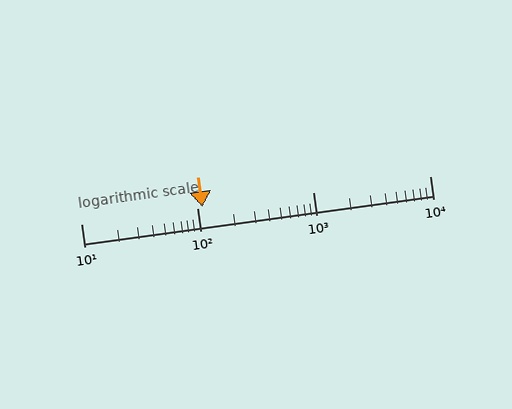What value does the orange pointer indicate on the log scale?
The pointer indicates approximately 110.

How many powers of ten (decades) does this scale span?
The scale spans 3 decades, from 10 to 10000.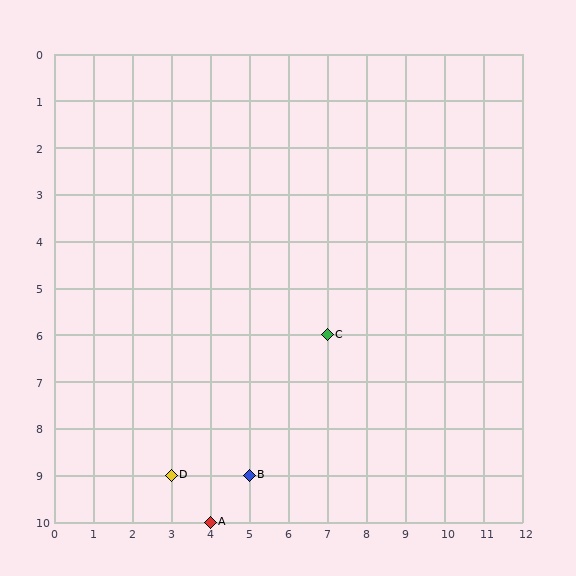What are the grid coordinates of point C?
Point C is at grid coordinates (7, 6).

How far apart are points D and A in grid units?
Points D and A are 1 column and 1 row apart (about 1.4 grid units diagonally).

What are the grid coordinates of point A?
Point A is at grid coordinates (4, 10).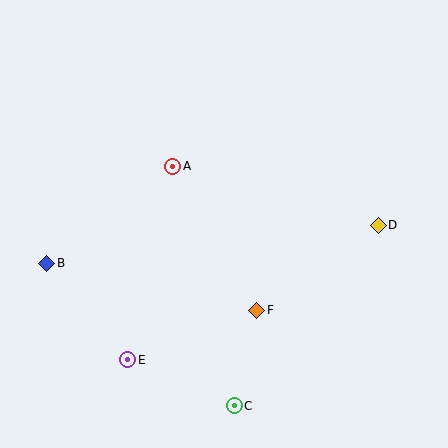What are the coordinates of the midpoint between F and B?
The midpoint between F and B is at (152, 287).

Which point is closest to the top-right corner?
Point D is closest to the top-right corner.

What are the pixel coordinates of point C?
Point C is at (234, 406).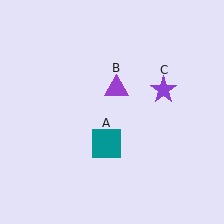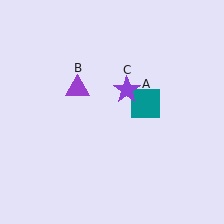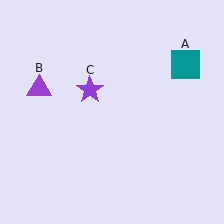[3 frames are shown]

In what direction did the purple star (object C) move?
The purple star (object C) moved left.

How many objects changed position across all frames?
3 objects changed position: teal square (object A), purple triangle (object B), purple star (object C).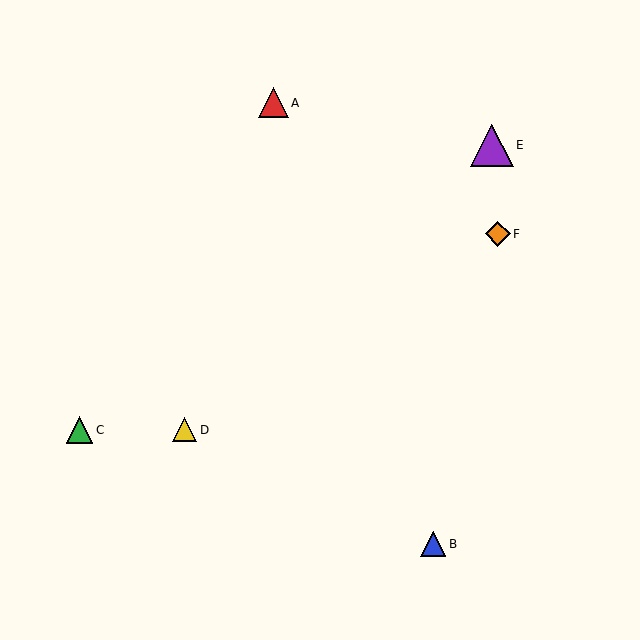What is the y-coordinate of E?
Object E is at y≈145.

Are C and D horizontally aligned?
Yes, both are at y≈430.